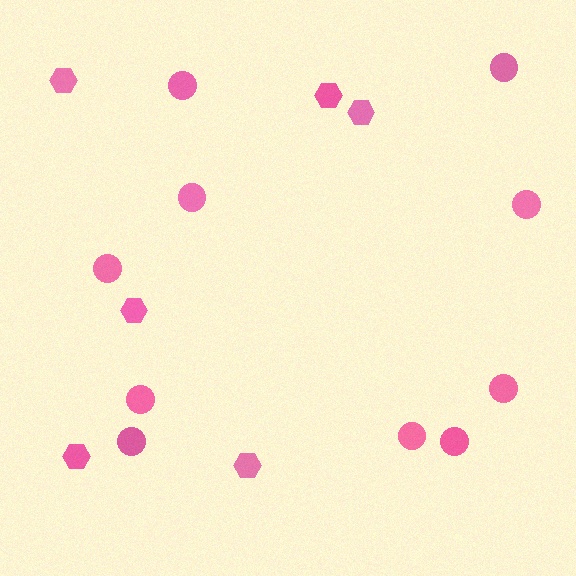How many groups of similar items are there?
There are 2 groups: one group of circles (10) and one group of hexagons (6).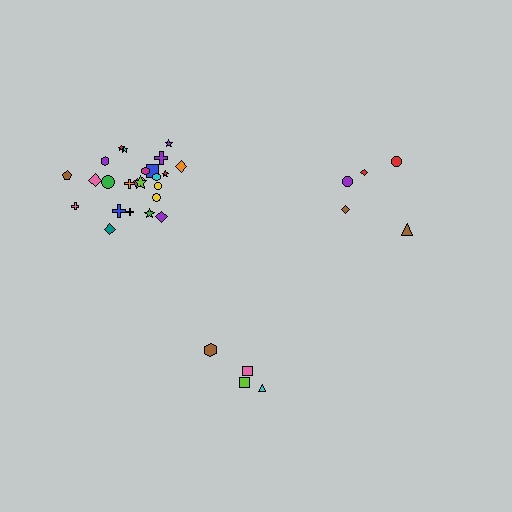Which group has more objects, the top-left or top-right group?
The top-left group.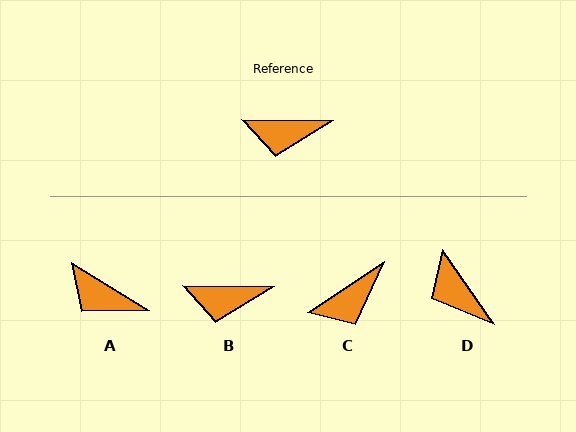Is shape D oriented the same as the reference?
No, it is off by about 55 degrees.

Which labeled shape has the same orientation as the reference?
B.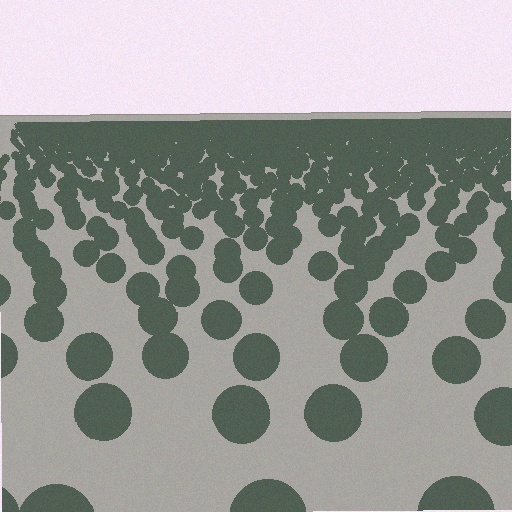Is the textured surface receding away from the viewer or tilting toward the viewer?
The surface is receding away from the viewer. Texture elements get smaller and denser toward the top.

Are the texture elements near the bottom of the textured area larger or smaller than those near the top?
Larger. Near the bottom, elements are closer to the viewer and appear at a bigger on-screen size.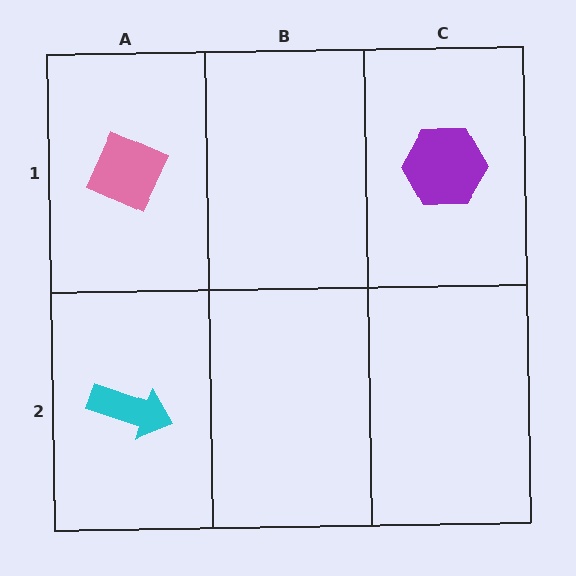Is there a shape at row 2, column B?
No, that cell is empty.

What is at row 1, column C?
A purple hexagon.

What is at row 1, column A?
A pink diamond.